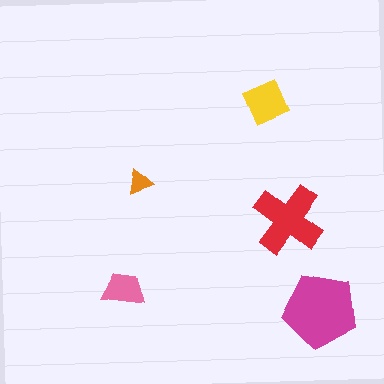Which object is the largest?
The magenta pentagon.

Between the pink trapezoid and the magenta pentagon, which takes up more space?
The magenta pentagon.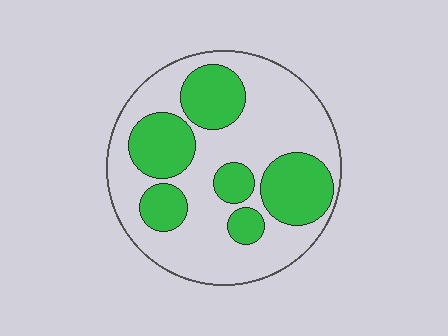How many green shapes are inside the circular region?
6.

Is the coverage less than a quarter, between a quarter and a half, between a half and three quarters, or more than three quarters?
Between a quarter and a half.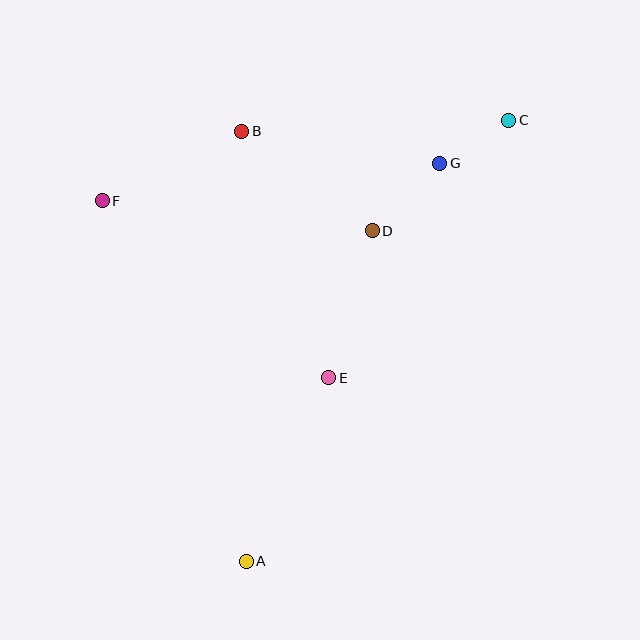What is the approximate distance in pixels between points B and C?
The distance between B and C is approximately 267 pixels.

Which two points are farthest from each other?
Points A and C are farthest from each other.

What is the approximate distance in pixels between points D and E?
The distance between D and E is approximately 153 pixels.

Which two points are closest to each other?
Points C and G are closest to each other.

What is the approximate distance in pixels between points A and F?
The distance between A and F is approximately 388 pixels.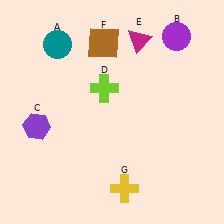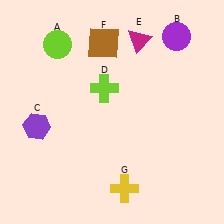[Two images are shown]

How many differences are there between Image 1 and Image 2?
There is 1 difference between the two images.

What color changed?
The circle (A) changed from teal in Image 1 to lime in Image 2.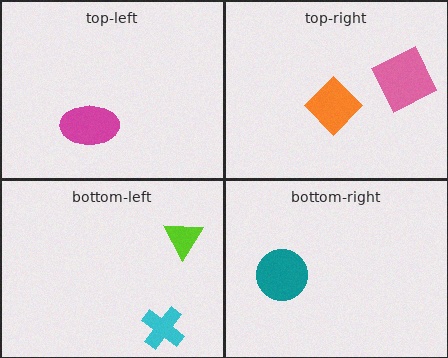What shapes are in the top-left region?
The magenta ellipse.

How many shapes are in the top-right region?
2.